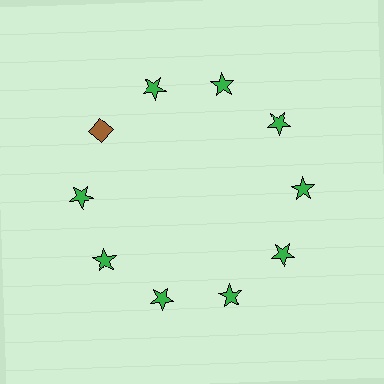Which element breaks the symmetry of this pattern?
The brown diamond at roughly the 10 o'clock position breaks the symmetry. All other shapes are green stars.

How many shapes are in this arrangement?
There are 10 shapes arranged in a ring pattern.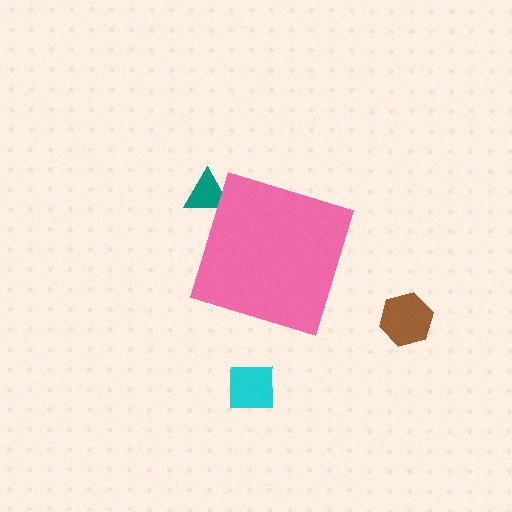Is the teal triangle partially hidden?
Yes, the teal triangle is partially hidden behind the pink diamond.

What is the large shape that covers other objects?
A pink diamond.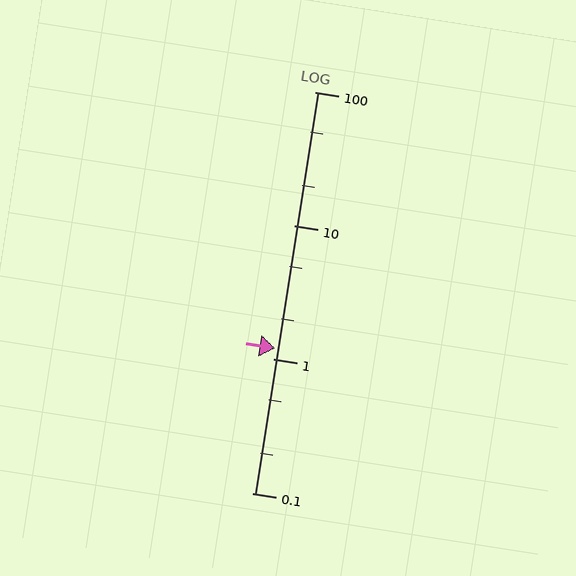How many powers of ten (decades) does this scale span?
The scale spans 3 decades, from 0.1 to 100.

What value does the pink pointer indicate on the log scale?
The pointer indicates approximately 1.2.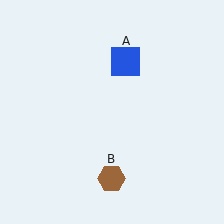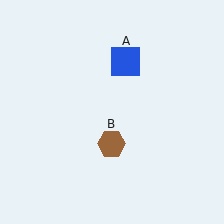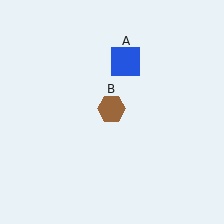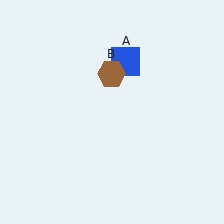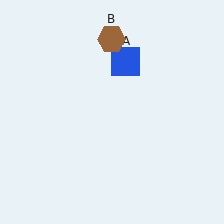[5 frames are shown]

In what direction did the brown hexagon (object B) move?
The brown hexagon (object B) moved up.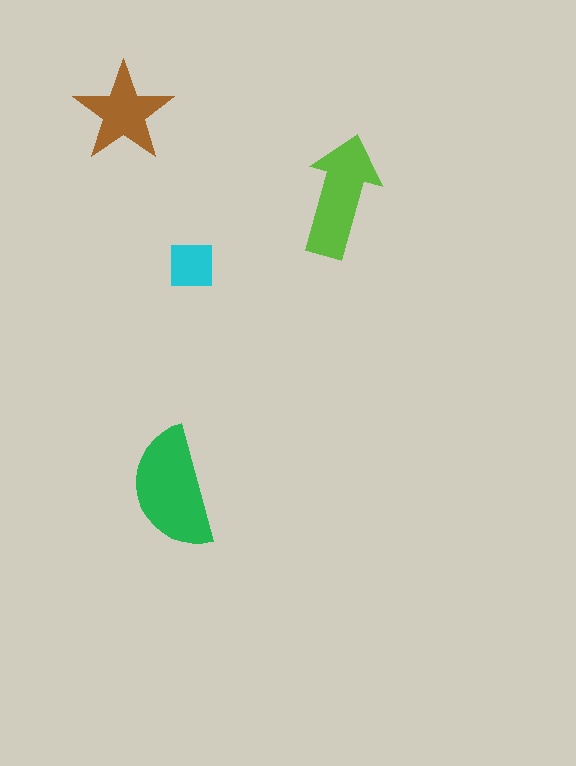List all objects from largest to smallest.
The green semicircle, the lime arrow, the brown star, the cyan square.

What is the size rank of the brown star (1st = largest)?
3rd.